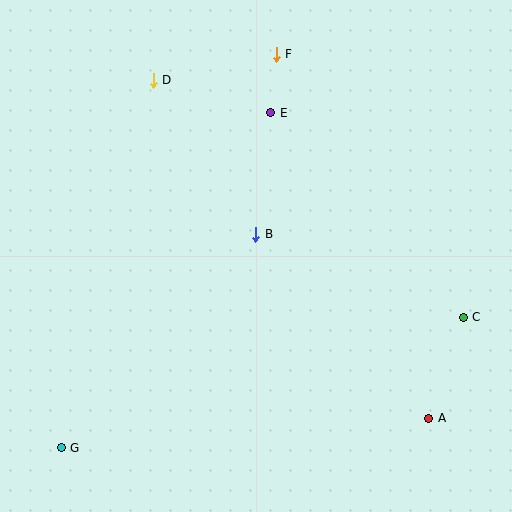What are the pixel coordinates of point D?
Point D is at (153, 80).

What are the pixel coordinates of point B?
Point B is at (256, 234).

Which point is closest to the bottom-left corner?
Point G is closest to the bottom-left corner.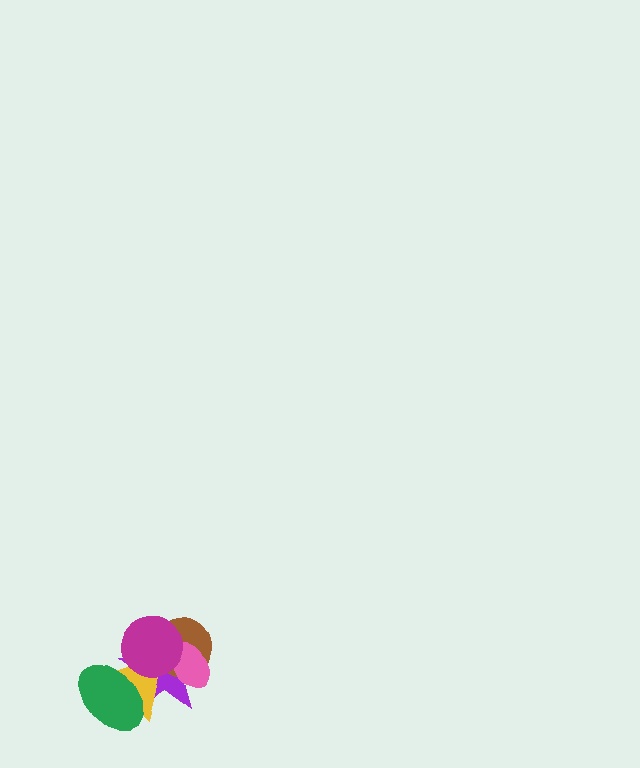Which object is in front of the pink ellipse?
The magenta circle is in front of the pink ellipse.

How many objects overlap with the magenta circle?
4 objects overlap with the magenta circle.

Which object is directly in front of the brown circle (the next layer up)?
The pink ellipse is directly in front of the brown circle.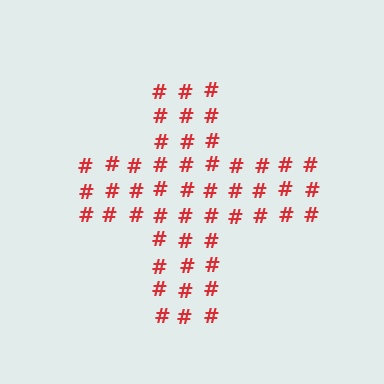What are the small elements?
The small elements are hash symbols.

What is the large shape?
The large shape is a cross.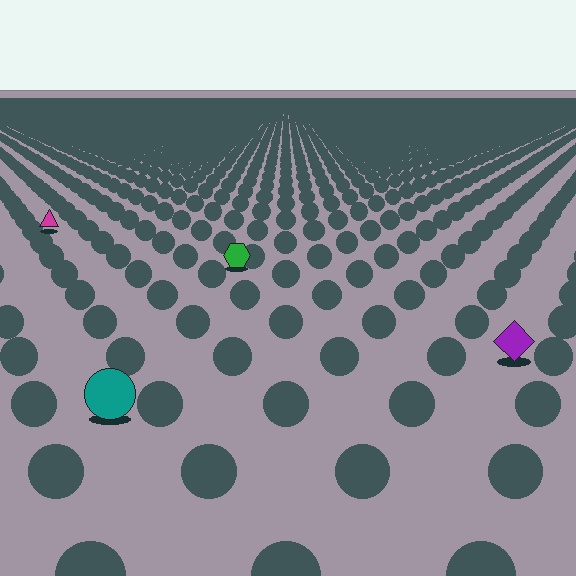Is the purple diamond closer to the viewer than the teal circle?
No. The teal circle is closer — you can tell from the texture gradient: the ground texture is coarser near it.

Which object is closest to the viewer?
The teal circle is closest. The texture marks near it are larger and more spread out.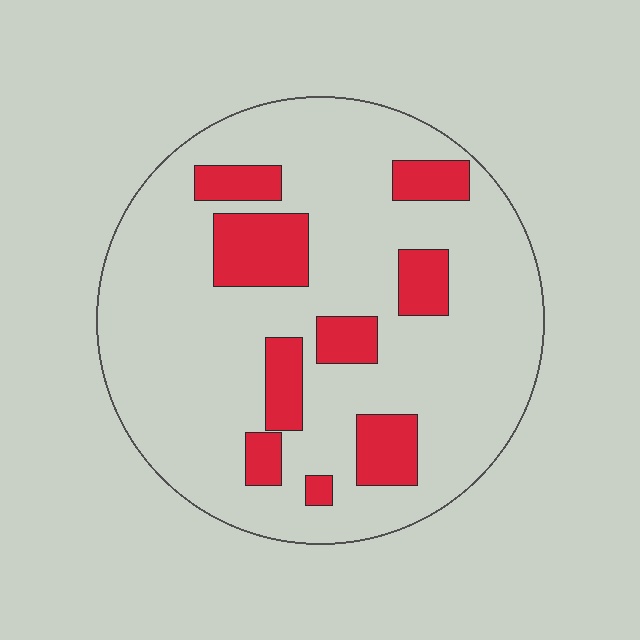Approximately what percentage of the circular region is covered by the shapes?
Approximately 20%.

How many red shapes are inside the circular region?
9.